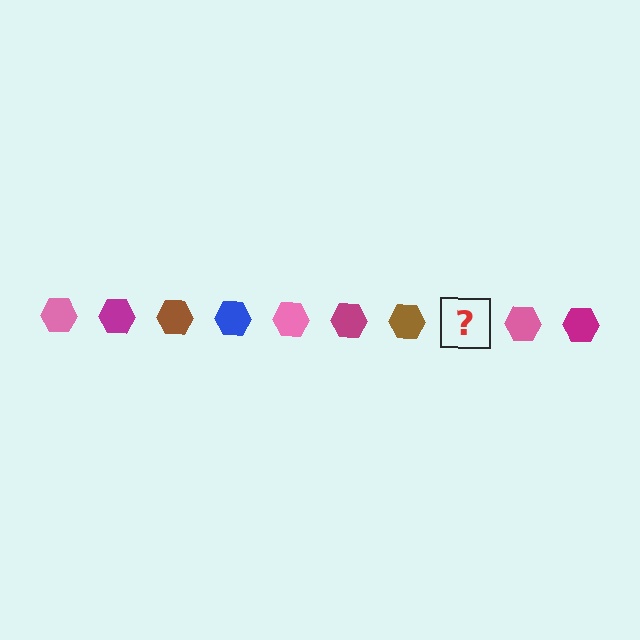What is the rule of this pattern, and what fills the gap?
The rule is that the pattern cycles through pink, magenta, brown, blue hexagons. The gap should be filled with a blue hexagon.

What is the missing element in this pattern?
The missing element is a blue hexagon.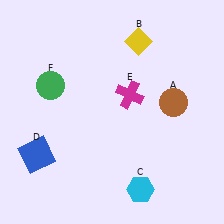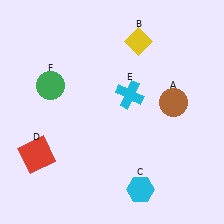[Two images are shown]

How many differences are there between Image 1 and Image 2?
There are 2 differences between the two images.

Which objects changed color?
D changed from blue to red. E changed from magenta to cyan.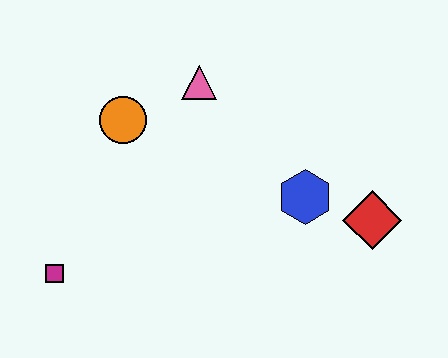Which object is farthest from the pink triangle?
The magenta square is farthest from the pink triangle.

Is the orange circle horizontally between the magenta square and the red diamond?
Yes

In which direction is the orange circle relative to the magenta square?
The orange circle is above the magenta square.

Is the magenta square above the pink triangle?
No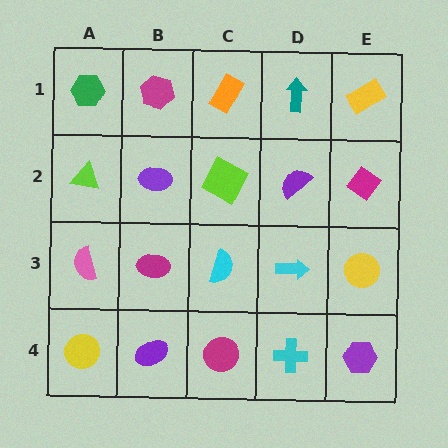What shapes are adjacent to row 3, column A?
A lime triangle (row 2, column A), a yellow circle (row 4, column A), a magenta ellipse (row 3, column B).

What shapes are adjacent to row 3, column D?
A purple semicircle (row 2, column D), a cyan cross (row 4, column D), a cyan semicircle (row 3, column C), a yellow circle (row 3, column E).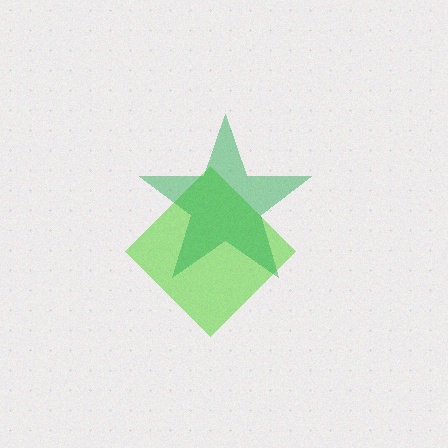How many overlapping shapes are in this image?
There are 2 overlapping shapes in the image.